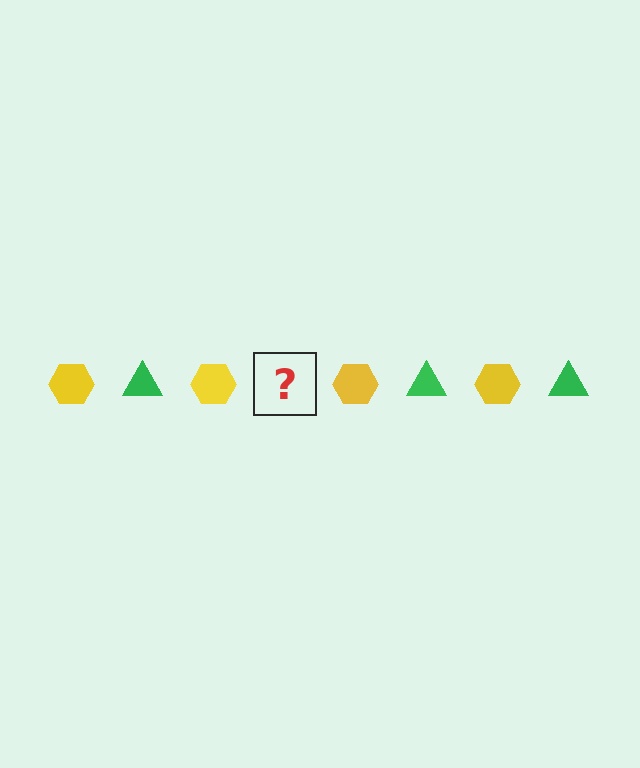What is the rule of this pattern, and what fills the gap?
The rule is that the pattern alternates between yellow hexagon and green triangle. The gap should be filled with a green triangle.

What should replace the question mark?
The question mark should be replaced with a green triangle.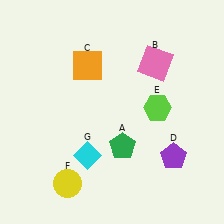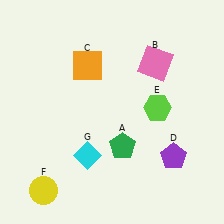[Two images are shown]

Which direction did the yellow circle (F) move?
The yellow circle (F) moved left.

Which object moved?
The yellow circle (F) moved left.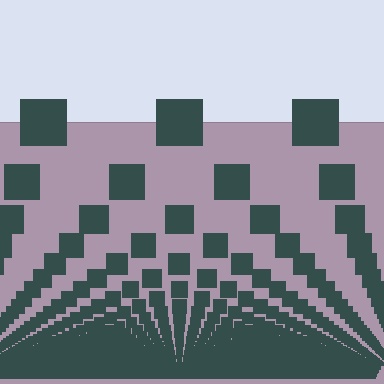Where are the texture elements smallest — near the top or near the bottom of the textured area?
Near the bottom.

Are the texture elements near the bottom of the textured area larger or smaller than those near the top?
Smaller. The gradient is inverted — elements near the bottom are smaller and denser.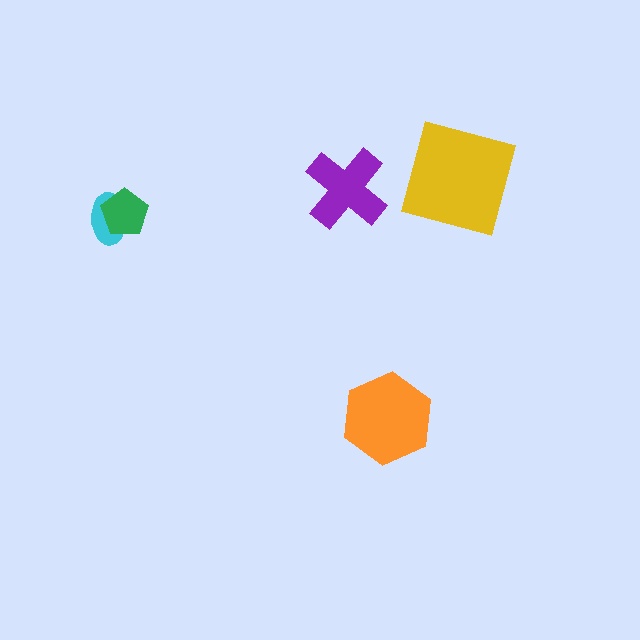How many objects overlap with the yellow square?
0 objects overlap with the yellow square.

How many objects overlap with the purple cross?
0 objects overlap with the purple cross.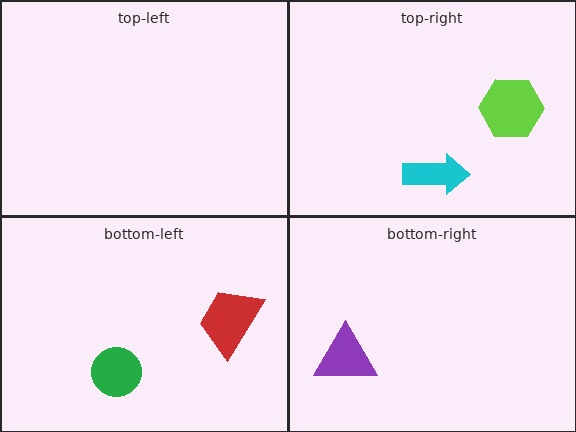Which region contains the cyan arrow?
The top-right region.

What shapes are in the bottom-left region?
The red trapezoid, the green circle.